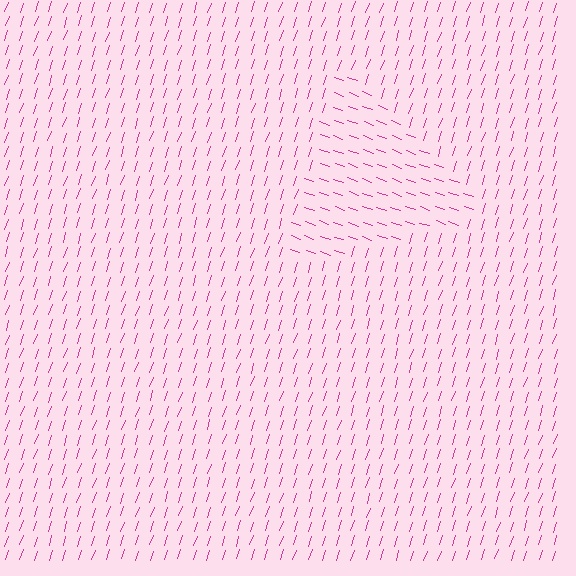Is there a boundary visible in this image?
Yes, there is a texture boundary formed by a change in line orientation.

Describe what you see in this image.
The image is filled with small magenta line segments. A triangle region in the image has lines oriented differently from the surrounding lines, creating a visible texture boundary.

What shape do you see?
I see a triangle.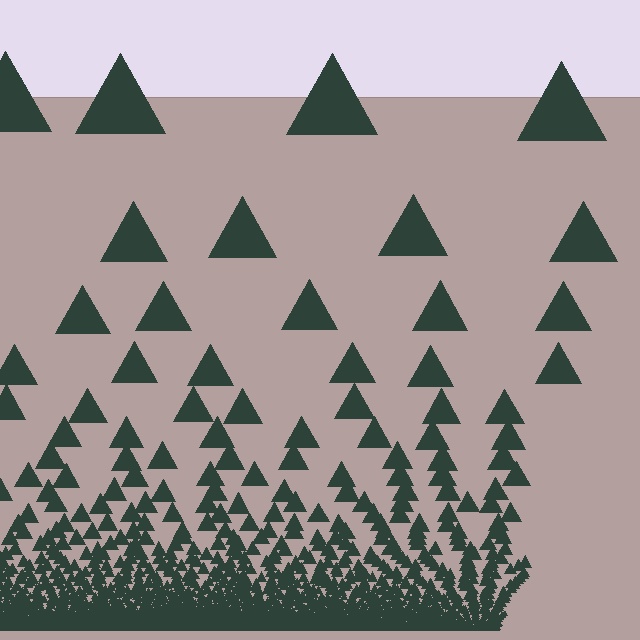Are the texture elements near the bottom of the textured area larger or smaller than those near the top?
Smaller. The gradient is inverted — elements near the bottom are smaller and denser.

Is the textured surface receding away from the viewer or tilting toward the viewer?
The surface appears to tilt toward the viewer. Texture elements get larger and sparser toward the top.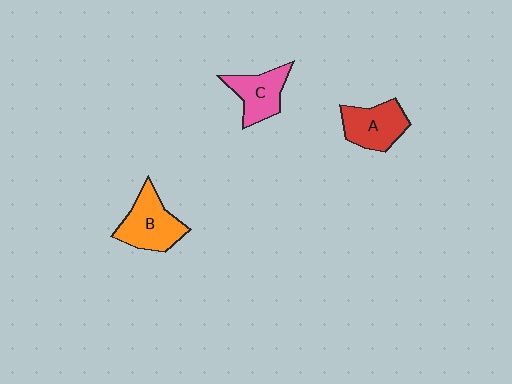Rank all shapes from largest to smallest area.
From largest to smallest: B (orange), A (red), C (pink).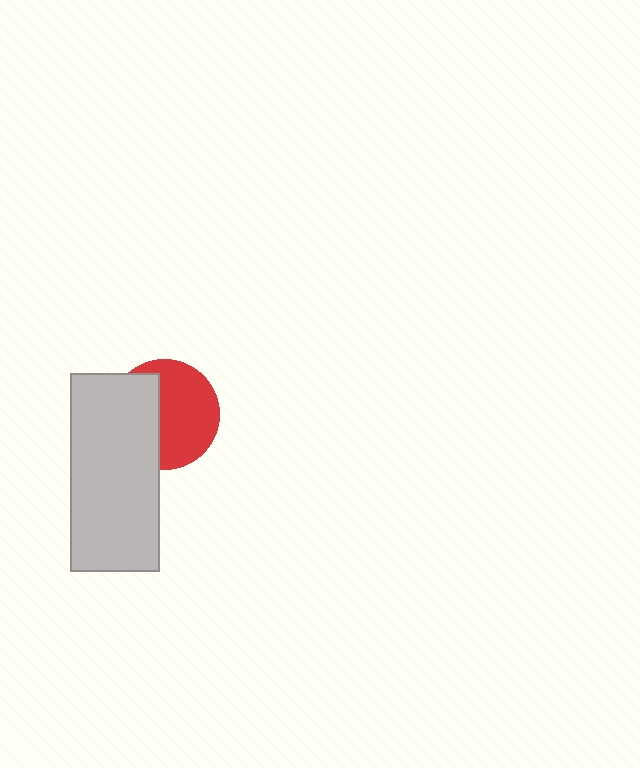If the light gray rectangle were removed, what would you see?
You would see the complete red circle.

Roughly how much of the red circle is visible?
About half of it is visible (roughly 59%).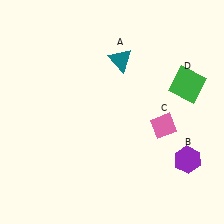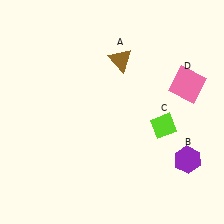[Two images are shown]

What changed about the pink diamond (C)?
In Image 1, C is pink. In Image 2, it changed to lime.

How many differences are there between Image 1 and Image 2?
There are 3 differences between the two images.